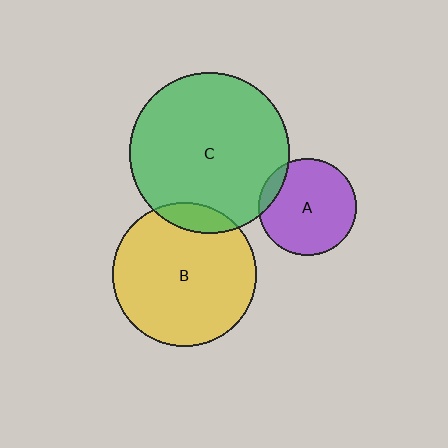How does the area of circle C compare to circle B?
Approximately 1.2 times.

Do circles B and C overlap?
Yes.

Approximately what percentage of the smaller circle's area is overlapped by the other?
Approximately 10%.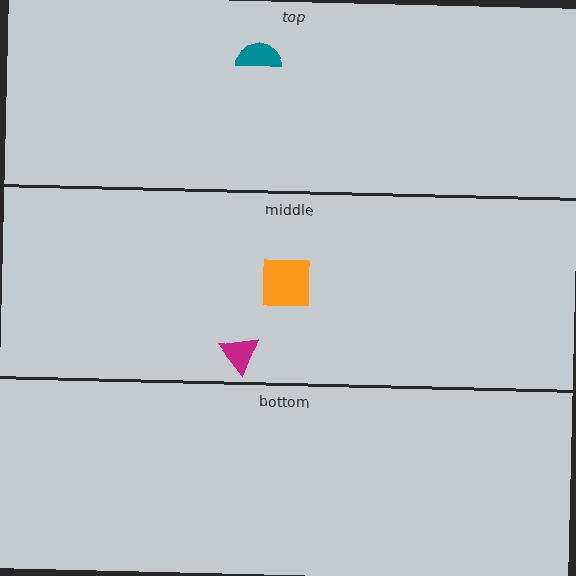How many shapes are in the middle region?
2.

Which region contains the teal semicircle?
The top region.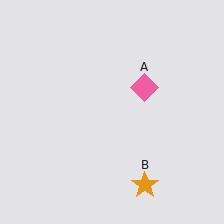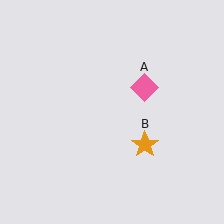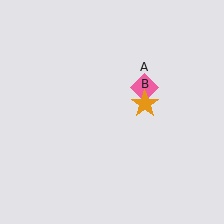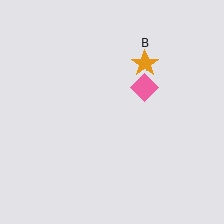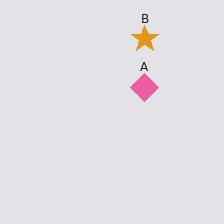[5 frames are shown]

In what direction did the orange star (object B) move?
The orange star (object B) moved up.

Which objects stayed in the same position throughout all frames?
Pink diamond (object A) remained stationary.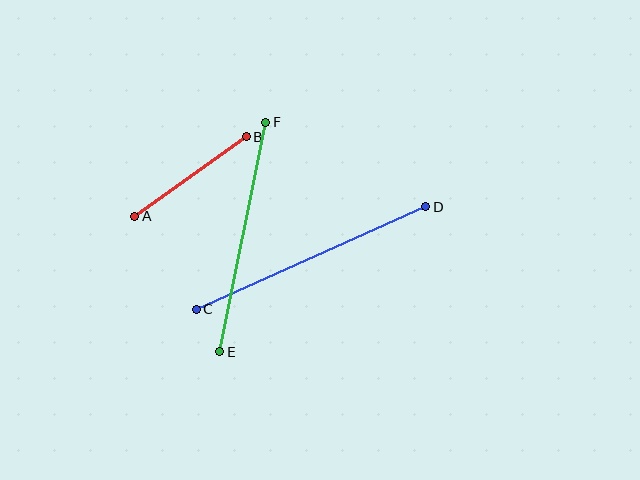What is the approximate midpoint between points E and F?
The midpoint is at approximately (243, 237) pixels.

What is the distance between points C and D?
The distance is approximately 251 pixels.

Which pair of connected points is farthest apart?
Points C and D are farthest apart.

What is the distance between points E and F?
The distance is approximately 234 pixels.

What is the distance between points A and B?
The distance is approximately 137 pixels.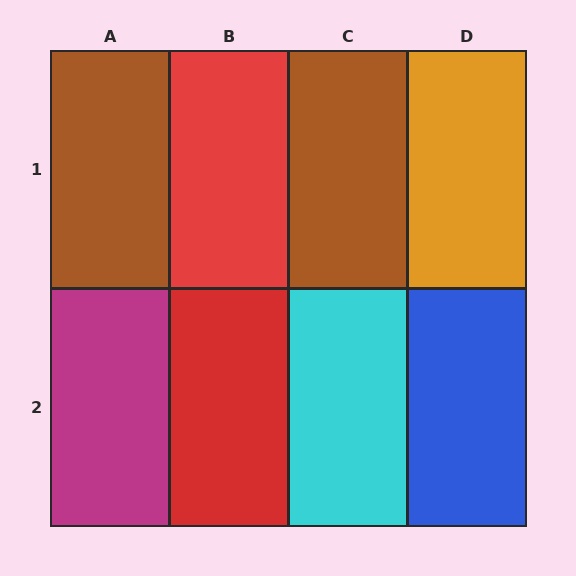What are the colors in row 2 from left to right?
Magenta, red, cyan, blue.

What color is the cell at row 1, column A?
Brown.